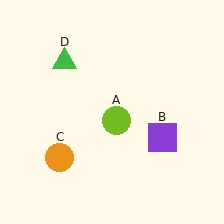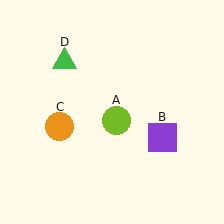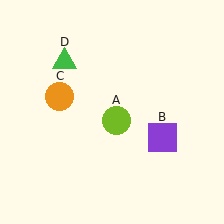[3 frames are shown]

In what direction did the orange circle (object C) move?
The orange circle (object C) moved up.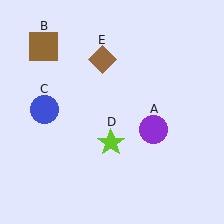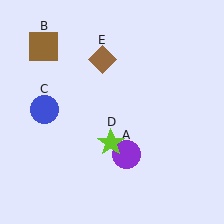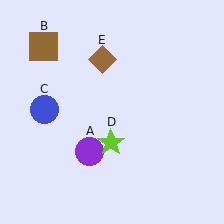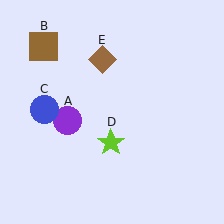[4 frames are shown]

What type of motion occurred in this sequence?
The purple circle (object A) rotated clockwise around the center of the scene.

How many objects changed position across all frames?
1 object changed position: purple circle (object A).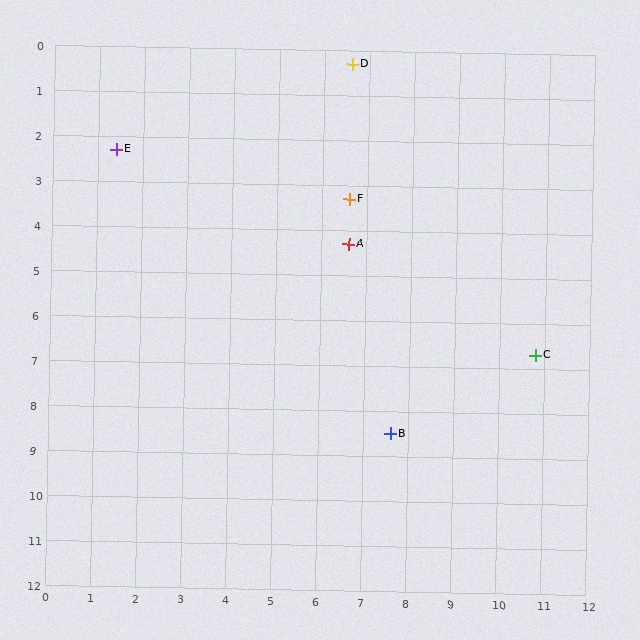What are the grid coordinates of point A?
Point A is at approximately (6.6, 4.3).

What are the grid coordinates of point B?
Point B is at approximately (7.6, 8.5).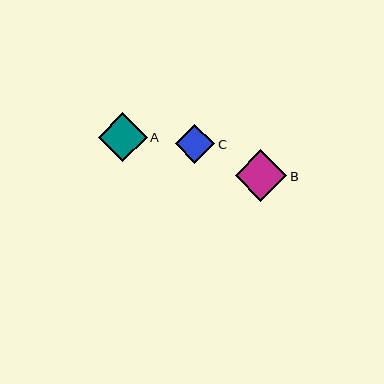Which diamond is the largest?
Diamond B is the largest with a size of approximately 52 pixels.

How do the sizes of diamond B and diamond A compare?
Diamond B and diamond A are approximately the same size.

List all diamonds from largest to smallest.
From largest to smallest: B, A, C.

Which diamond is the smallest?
Diamond C is the smallest with a size of approximately 39 pixels.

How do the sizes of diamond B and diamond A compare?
Diamond B and diamond A are approximately the same size.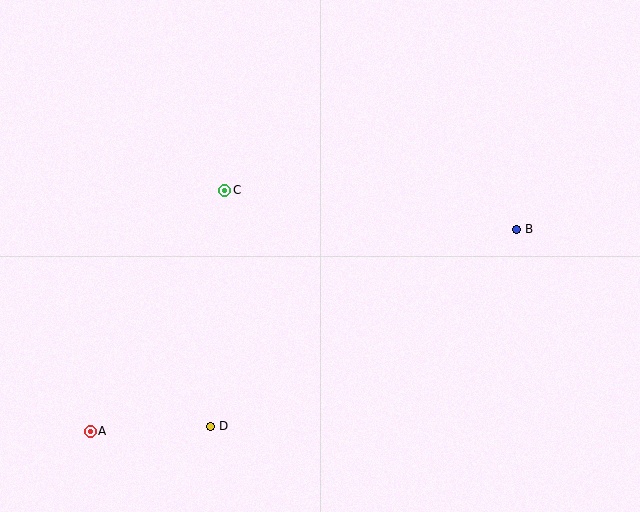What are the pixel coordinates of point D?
Point D is at (211, 426).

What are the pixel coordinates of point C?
Point C is at (225, 190).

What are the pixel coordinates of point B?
Point B is at (517, 229).